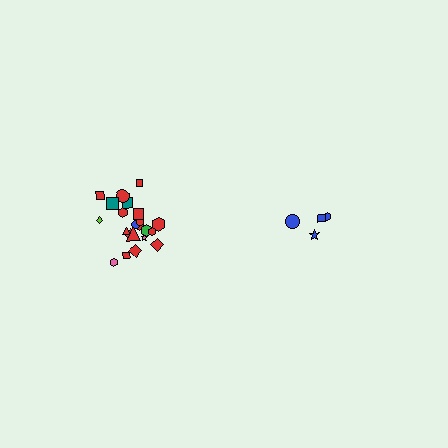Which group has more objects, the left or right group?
The left group.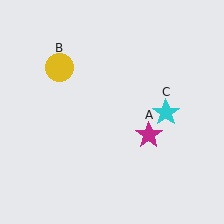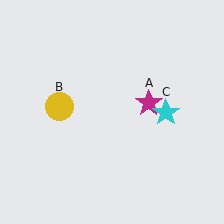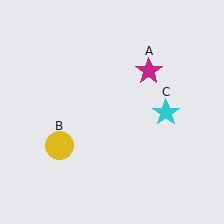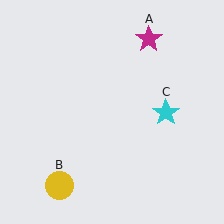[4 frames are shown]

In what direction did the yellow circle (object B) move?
The yellow circle (object B) moved down.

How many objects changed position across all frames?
2 objects changed position: magenta star (object A), yellow circle (object B).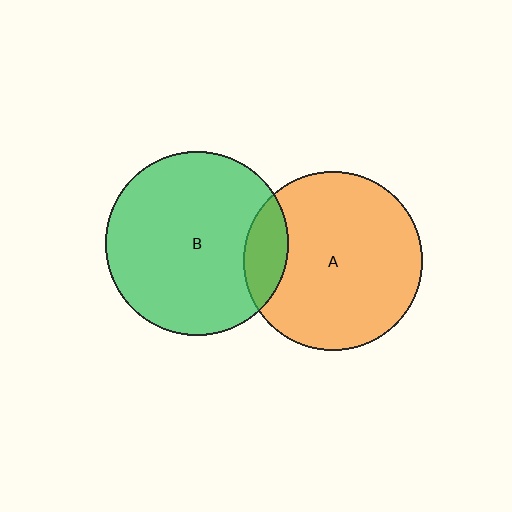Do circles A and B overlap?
Yes.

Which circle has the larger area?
Circle B (green).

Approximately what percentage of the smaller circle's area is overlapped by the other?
Approximately 15%.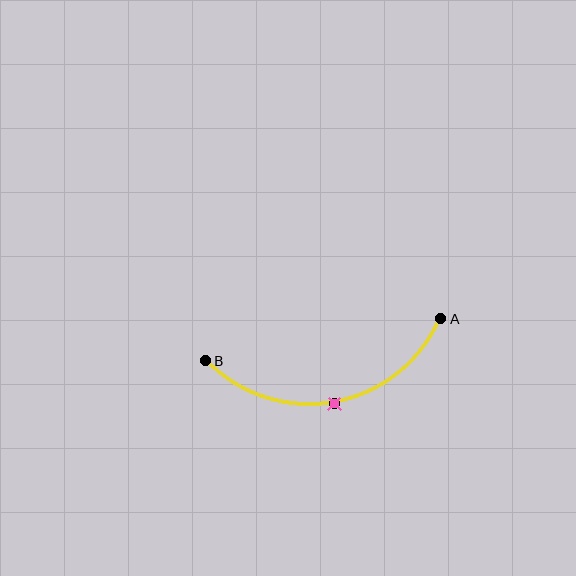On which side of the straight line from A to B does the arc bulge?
The arc bulges below the straight line connecting A and B.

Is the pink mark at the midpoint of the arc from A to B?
Yes. The pink mark lies on the arc at equal arc-length from both A and B — it is the arc midpoint.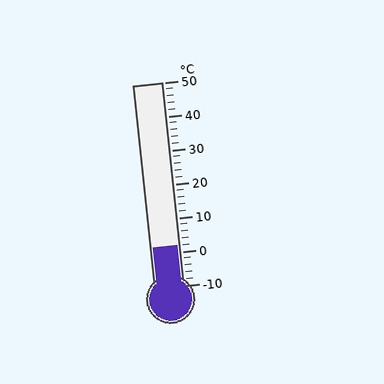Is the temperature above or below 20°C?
The temperature is below 20°C.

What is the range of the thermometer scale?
The thermometer scale ranges from -10°C to 50°C.